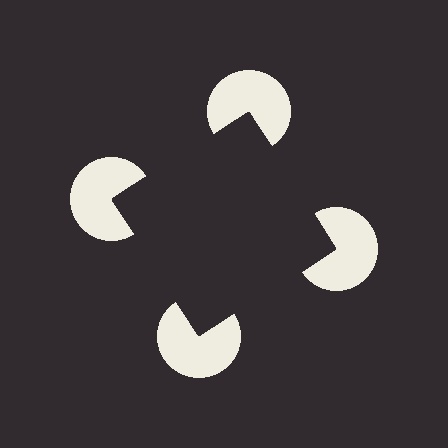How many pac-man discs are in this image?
There are 4 — one at each vertex of the illusory square.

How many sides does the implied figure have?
4 sides.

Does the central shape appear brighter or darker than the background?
It typically appears slightly darker than the background, even though no actual brightness change is drawn.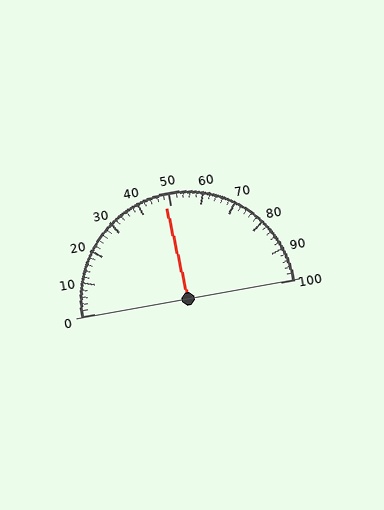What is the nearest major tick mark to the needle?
The nearest major tick mark is 50.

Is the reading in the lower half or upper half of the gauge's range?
The reading is in the lower half of the range (0 to 100).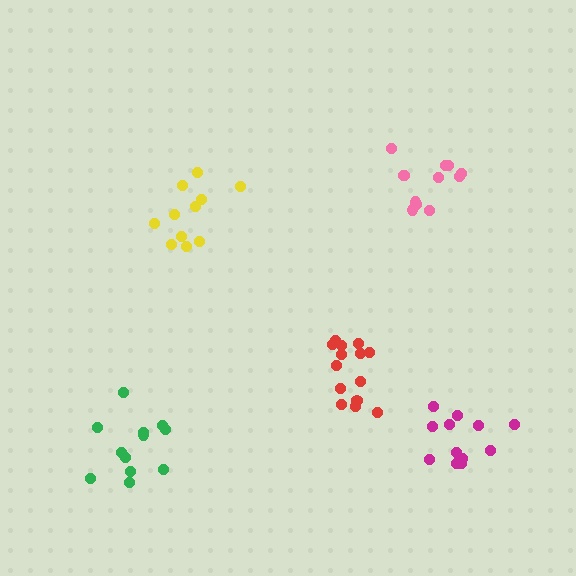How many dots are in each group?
Group 1: 14 dots, Group 2: 12 dots, Group 3: 11 dots, Group 4: 12 dots, Group 5: 12 dots (61 total).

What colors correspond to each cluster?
The clusters are colored: red, magenta, yellow, pink, green.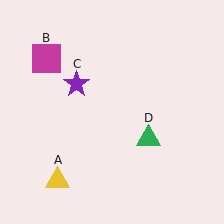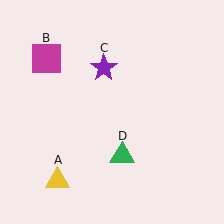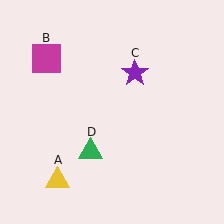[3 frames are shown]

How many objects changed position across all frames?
2 objects changed position: purple star (object C), green triangle (object D).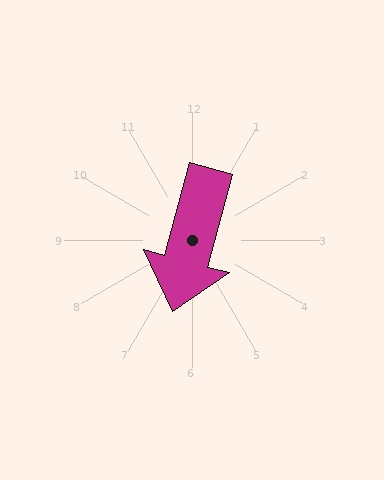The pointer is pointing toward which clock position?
Roughly 7 o'clock.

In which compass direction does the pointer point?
South.